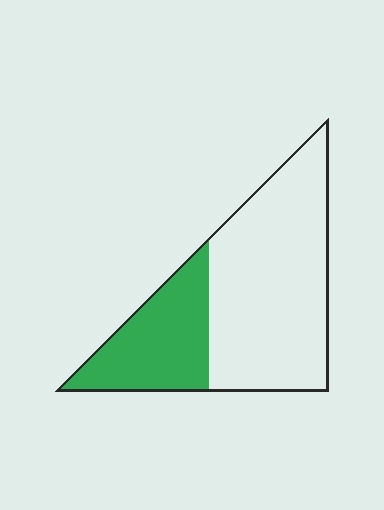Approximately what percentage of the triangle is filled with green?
Approximately 30%.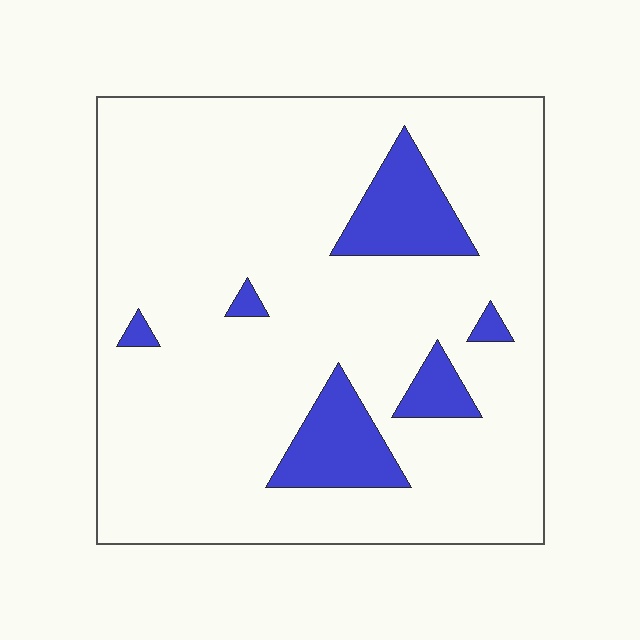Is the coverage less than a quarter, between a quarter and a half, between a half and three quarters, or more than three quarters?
Less than a quarter.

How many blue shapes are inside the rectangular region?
6.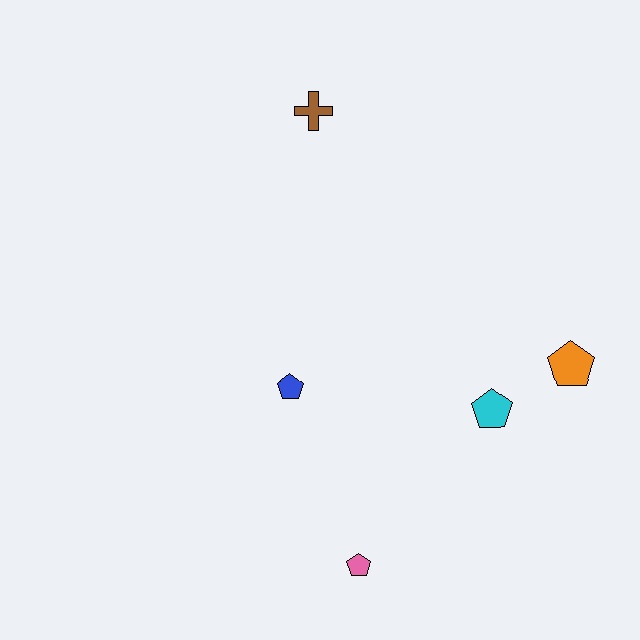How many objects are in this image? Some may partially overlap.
There are 5 objects.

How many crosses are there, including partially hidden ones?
There is 1 cross.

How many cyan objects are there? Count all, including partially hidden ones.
There is 1 cyan object.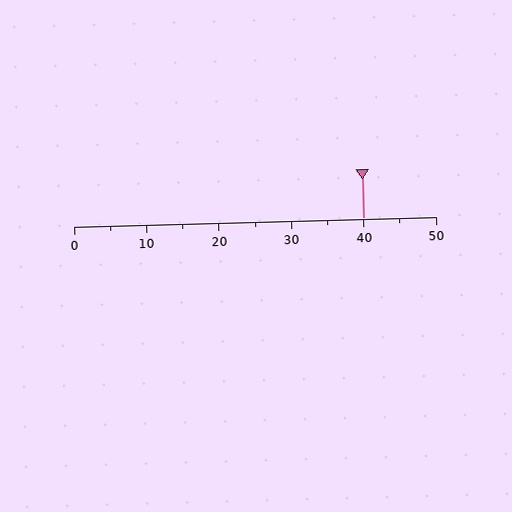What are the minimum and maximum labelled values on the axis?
The axis runs from 0 to 50.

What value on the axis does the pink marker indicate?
The marker indicates approximately 40.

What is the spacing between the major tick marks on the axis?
The major ticks are spaced 10 apart.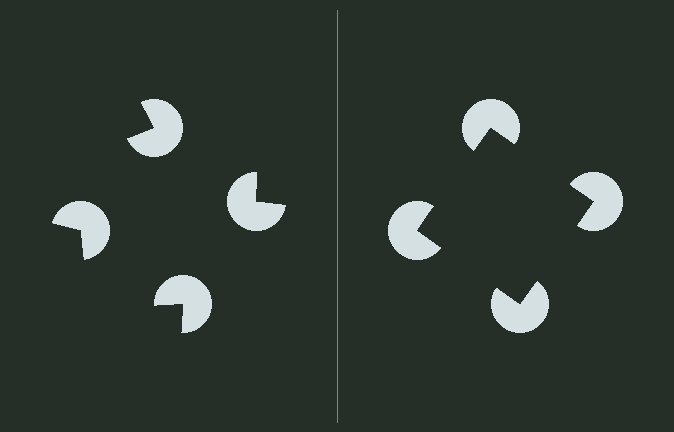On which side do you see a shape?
An illusory square appears on the right side. On the left side the wedge cuts are rotated, so no coherent shape forms.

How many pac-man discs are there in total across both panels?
8 — 4 on each side.